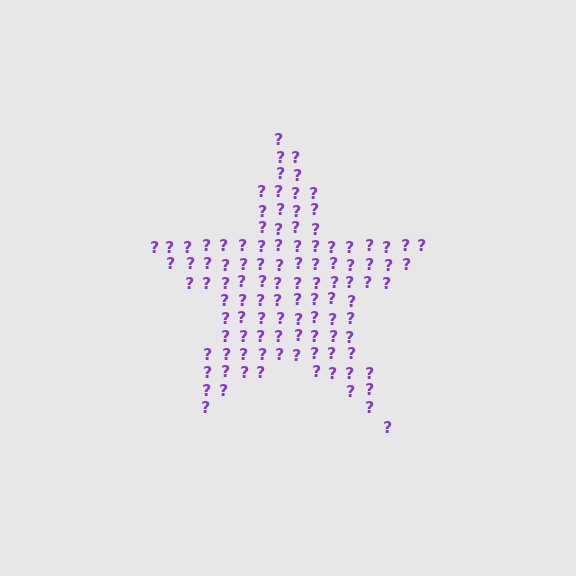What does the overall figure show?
The overall figure shows a star.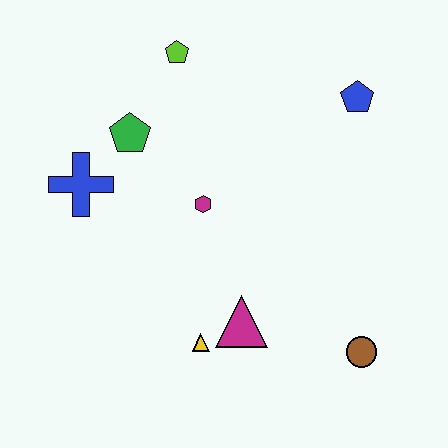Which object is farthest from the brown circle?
The lime pentagon is farthest from the brown circle.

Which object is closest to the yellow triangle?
The magenta triangle is closest to the yellow triangle.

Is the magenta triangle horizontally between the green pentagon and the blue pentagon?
Yes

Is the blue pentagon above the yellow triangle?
Yes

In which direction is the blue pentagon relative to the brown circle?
The blue pentagon is above the brown circle.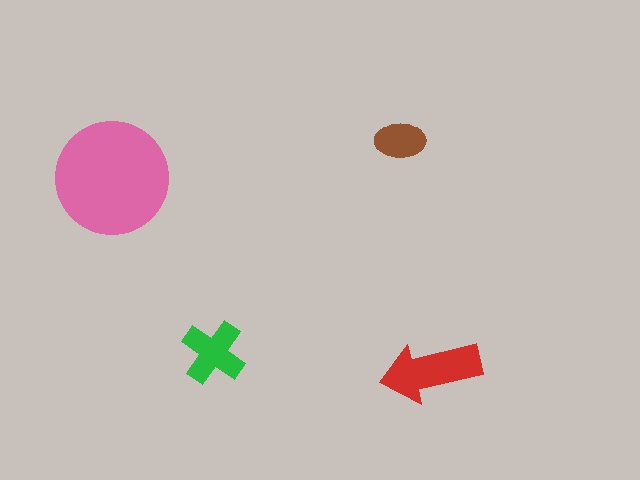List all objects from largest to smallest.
The pink circle, the red arrow, the green cross, the brown ellipse.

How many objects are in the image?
There are 4 objects in the image.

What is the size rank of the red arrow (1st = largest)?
2nd.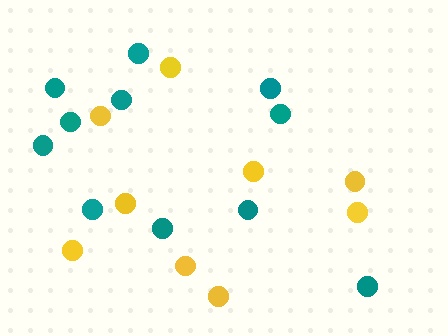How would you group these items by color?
There are 2 groups: one group of teal circles (11) and one group of yellow circles (9).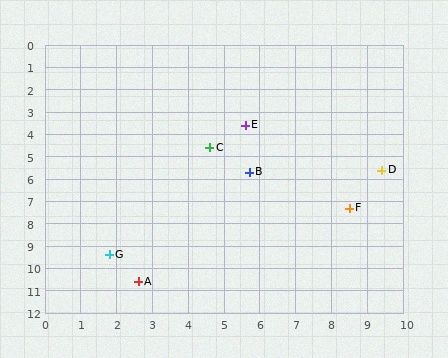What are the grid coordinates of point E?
Point E is at approximately (5.6, 3.6).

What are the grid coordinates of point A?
Point A is at approximately (2.6, 10.6).